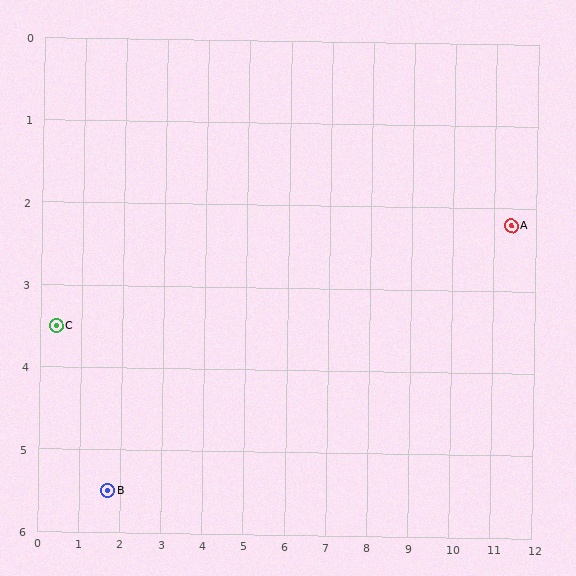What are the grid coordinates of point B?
Point B is at approximately (1.7, 5.5).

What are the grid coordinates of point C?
Point C is at approximately (0.4, 3.5).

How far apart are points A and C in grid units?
Points A and C are about 11.1 grid units apart.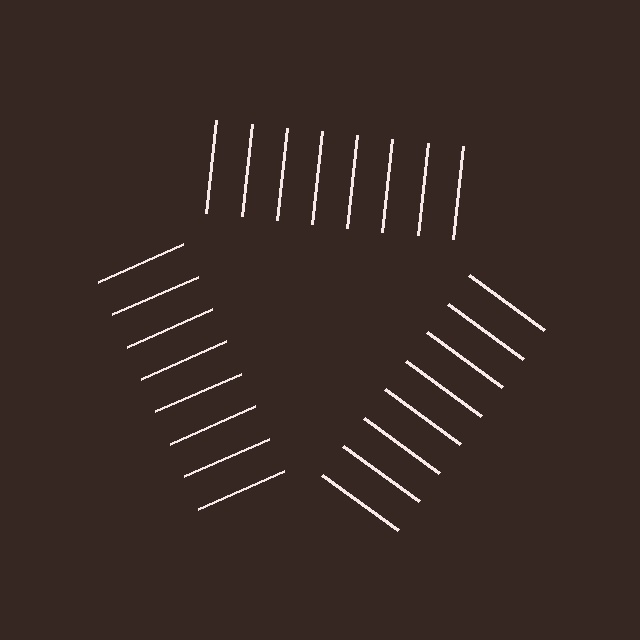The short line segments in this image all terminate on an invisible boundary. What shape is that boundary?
An illusory triangle — the line segments terminate on its edges but no continuous stroke is drawn.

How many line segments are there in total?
24 — 8 along each of the 3 edges.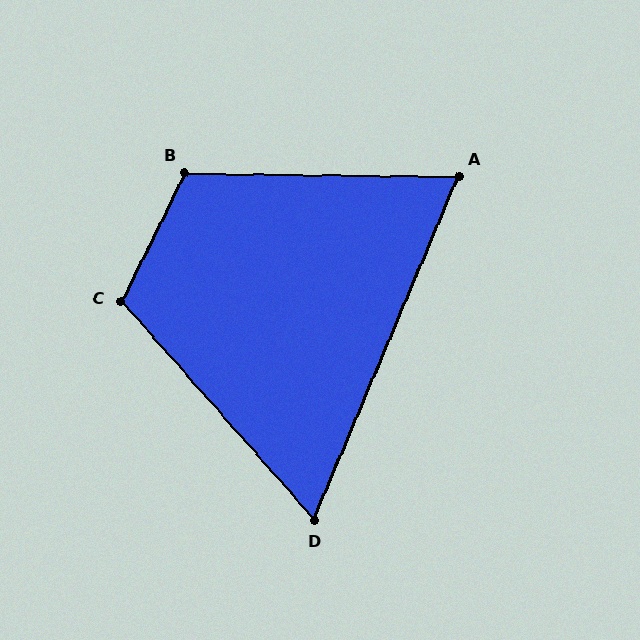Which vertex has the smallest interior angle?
D, at approximately 64 degrees.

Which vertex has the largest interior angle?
B, at approximately 116 degrees.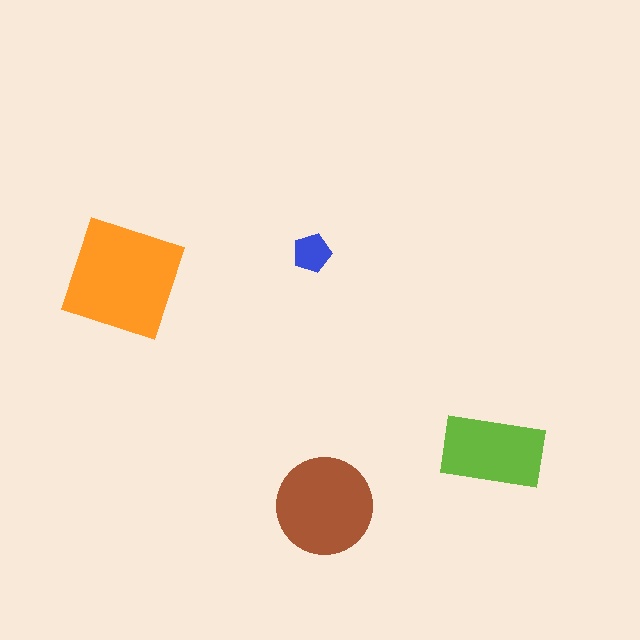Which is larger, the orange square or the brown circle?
The orange square.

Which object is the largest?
The orange square.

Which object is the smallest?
The blue pentagon.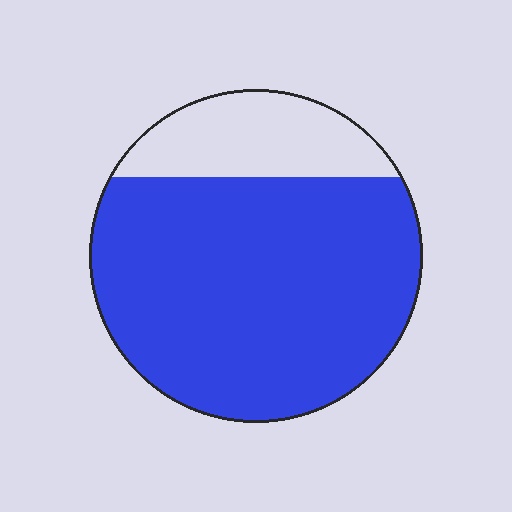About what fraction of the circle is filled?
About four fifths (4/5).